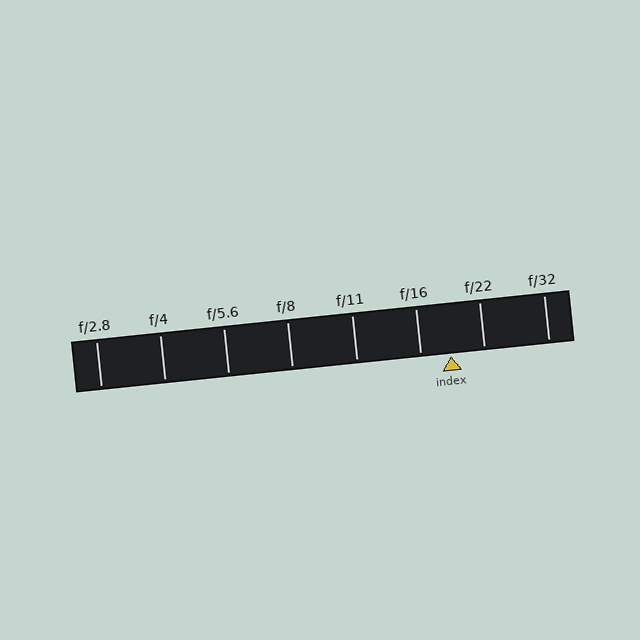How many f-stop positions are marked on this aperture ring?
There are 8 f-stop positions marked.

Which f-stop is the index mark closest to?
The index mark is closest to f/16.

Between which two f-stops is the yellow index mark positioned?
The index mark is between f/16 and f/22.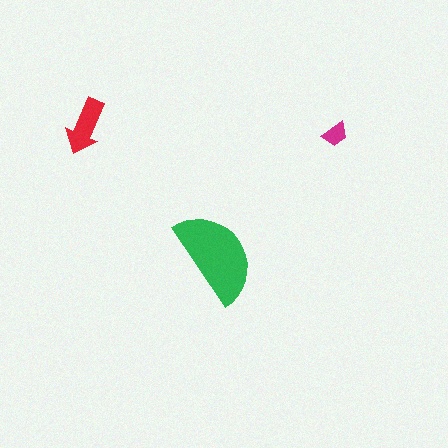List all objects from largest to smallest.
The green semicircle, the red arrow, the magenta trapezoid.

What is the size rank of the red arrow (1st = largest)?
2nd.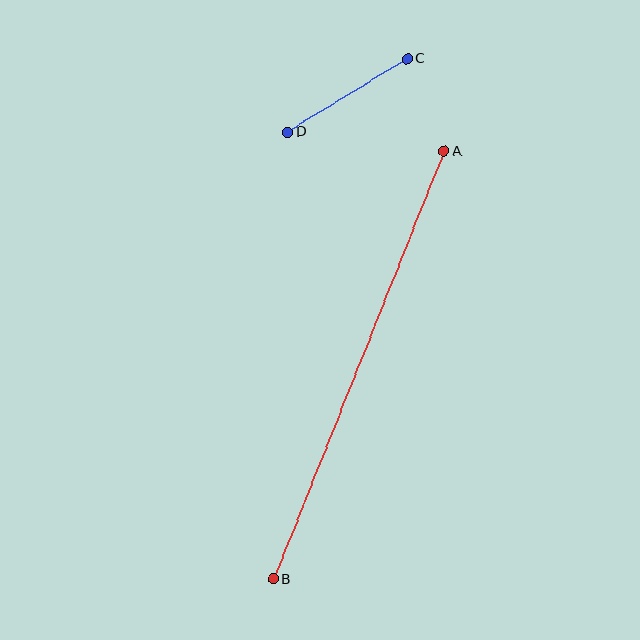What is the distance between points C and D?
The distance is approximately 140 pixels.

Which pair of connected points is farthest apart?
Points A and B are farthest apart.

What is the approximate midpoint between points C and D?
The midpoint is at approximately (347, 95) pixels.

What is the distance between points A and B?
The distance is approximately 461 pixels.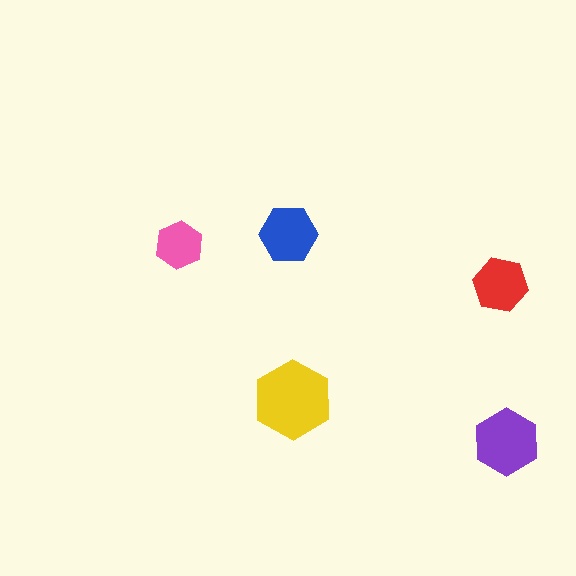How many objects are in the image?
There are 5 objects in the image.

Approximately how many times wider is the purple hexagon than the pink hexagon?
About 1.5 times wider.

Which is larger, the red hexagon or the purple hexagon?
The purple one.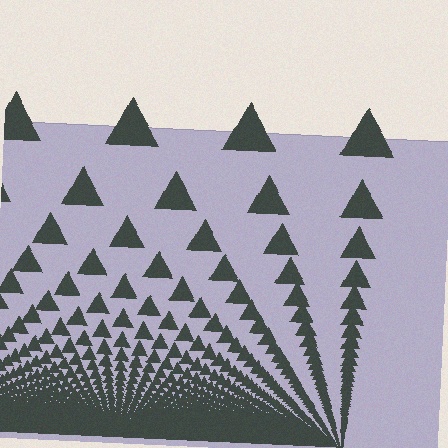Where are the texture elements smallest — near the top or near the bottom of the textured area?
Near the bottom.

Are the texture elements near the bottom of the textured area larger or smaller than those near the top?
Smaller. The gradient is inverted — elements near the bottom are smaller and denser.